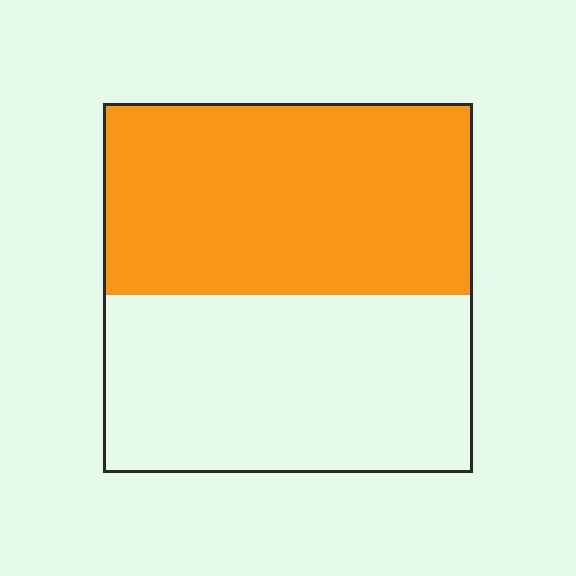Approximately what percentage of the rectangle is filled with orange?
Approximately 50%.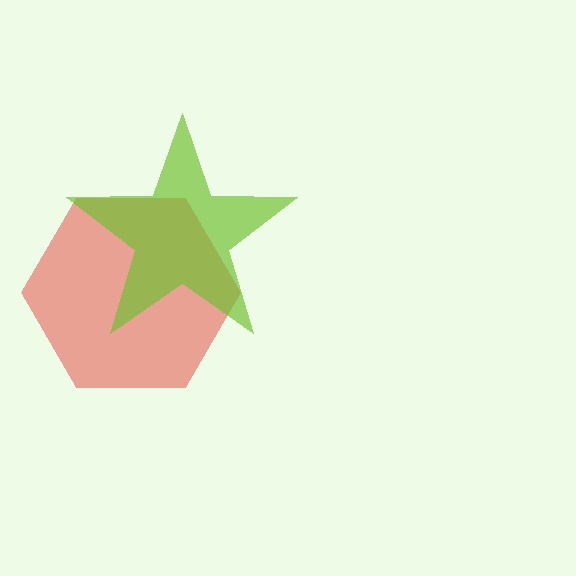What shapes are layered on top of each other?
The layered shapes are: a red hexagon, a lime star.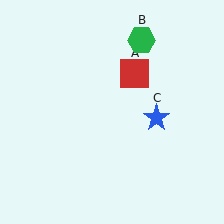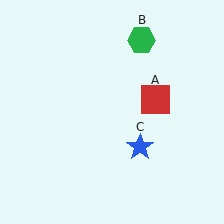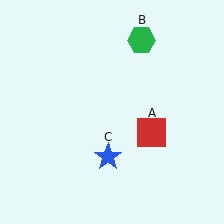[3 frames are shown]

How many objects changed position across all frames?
2 objects changed position: red square (object A), blue star (object C).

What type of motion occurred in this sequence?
The red square (object A), blue star (object C) rotated clockwise around the center of the scene.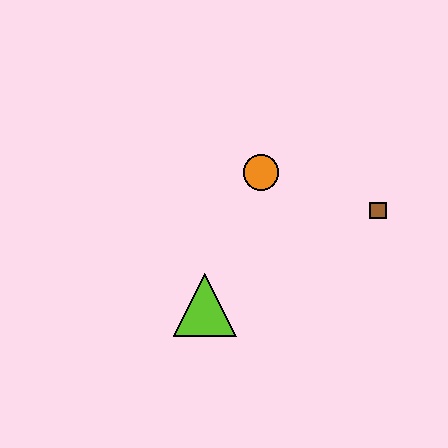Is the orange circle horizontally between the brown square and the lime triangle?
Yes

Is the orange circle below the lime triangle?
No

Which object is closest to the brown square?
The orange circle is closest to the brown square.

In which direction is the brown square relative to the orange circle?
The brown square is to the right of the orange circle.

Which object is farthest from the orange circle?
The lime triangle is farthest from the orange circle.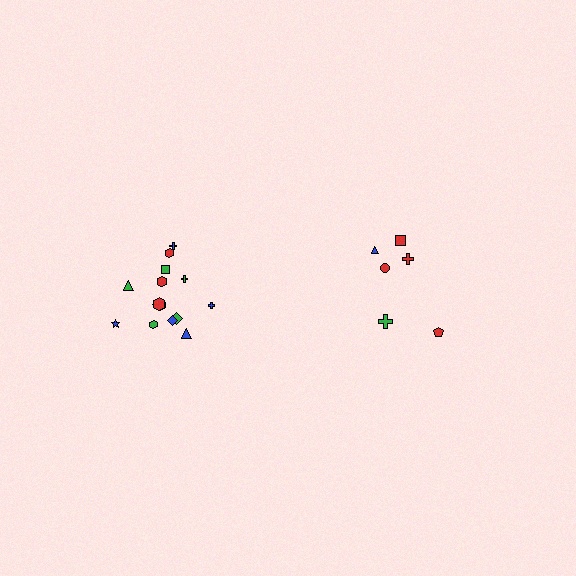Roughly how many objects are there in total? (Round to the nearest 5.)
Roughly 20 objects in total.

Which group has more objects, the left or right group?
The left group.